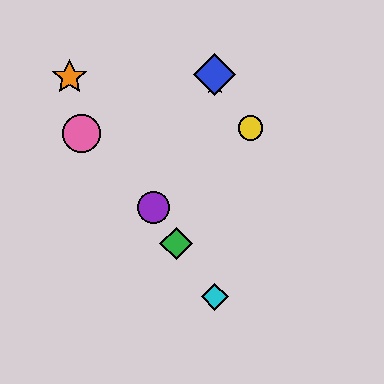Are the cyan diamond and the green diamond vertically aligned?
No, the cyan diamond is at x≈215 and the green diamond is at x≈176.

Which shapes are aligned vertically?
The red star, the blue diamond, the cyan diamond are aligned vertically.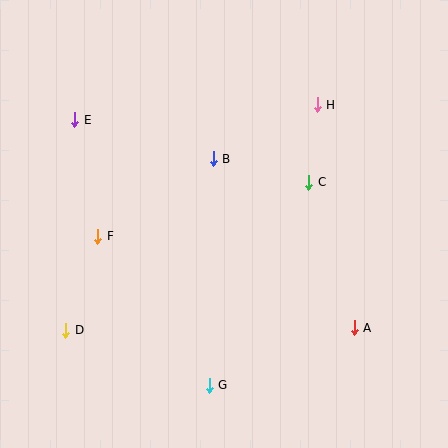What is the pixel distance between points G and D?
The distance between G and D is 154 pixels.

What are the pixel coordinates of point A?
Point A is at (354, 328).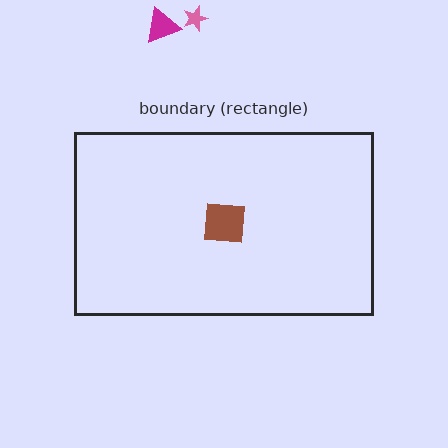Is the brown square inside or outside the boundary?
Inside.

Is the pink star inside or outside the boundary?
Outside.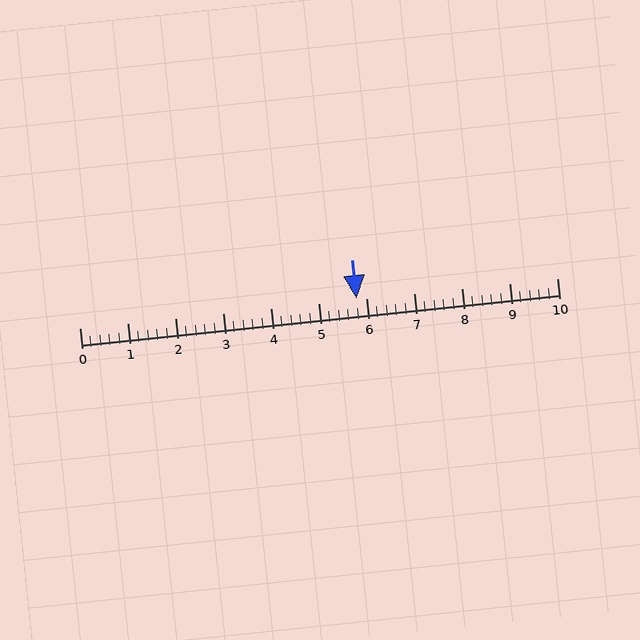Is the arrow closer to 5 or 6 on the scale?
The arrow is closer to 6.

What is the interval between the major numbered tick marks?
The major tick marks are spaced 1 units apart.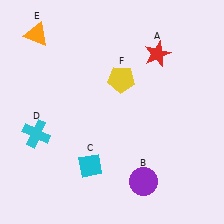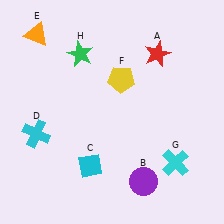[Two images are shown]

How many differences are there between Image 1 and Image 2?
There are 2 differences between the two images.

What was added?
A cyan cross (G), a green star (H) were added in Image 2.